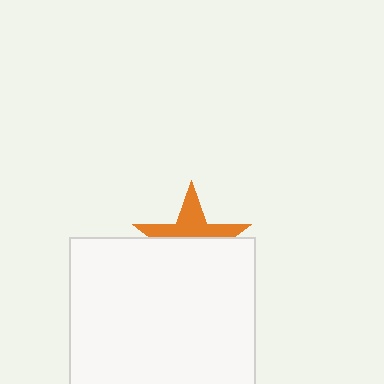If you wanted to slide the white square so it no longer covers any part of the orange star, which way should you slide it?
Slide it down — that is the most direct way to separate the two shapes.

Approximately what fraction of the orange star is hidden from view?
Roughly 56% of the orange star is hidden behind the white square.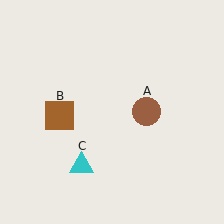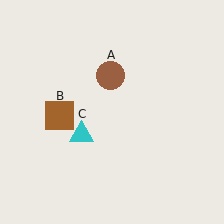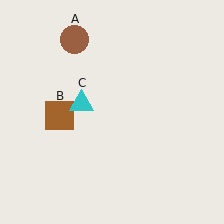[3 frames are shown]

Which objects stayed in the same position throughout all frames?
Brown square (object B) remained stationary.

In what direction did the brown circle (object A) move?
The brown circle (object A) moved up and to the left.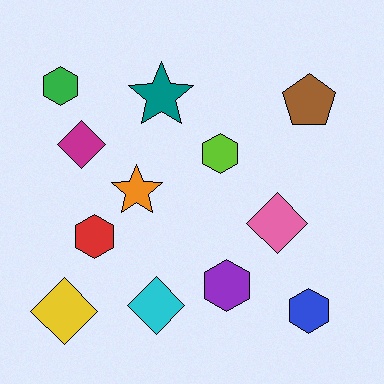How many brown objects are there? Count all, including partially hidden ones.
There is 1 brown object.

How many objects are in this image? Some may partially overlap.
There are 12 objects.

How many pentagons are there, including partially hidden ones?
There is 1 pentagon.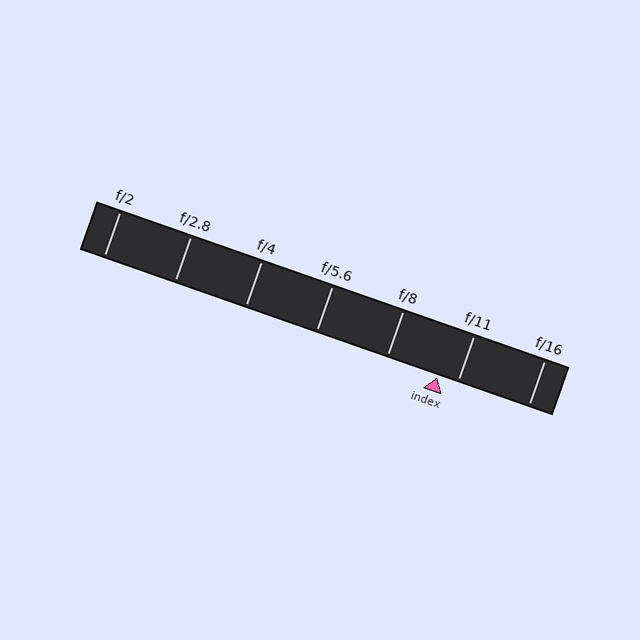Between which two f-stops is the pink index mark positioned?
The index mark is between f/8 and f/11.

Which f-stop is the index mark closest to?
The index mark is closest to f/11.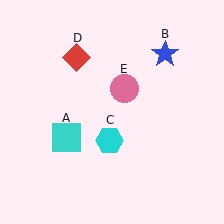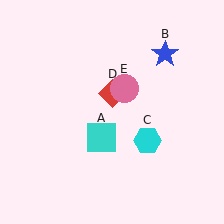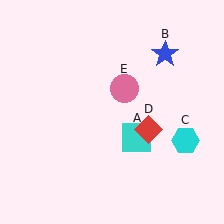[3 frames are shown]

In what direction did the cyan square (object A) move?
The cyan square (object A) moved right.